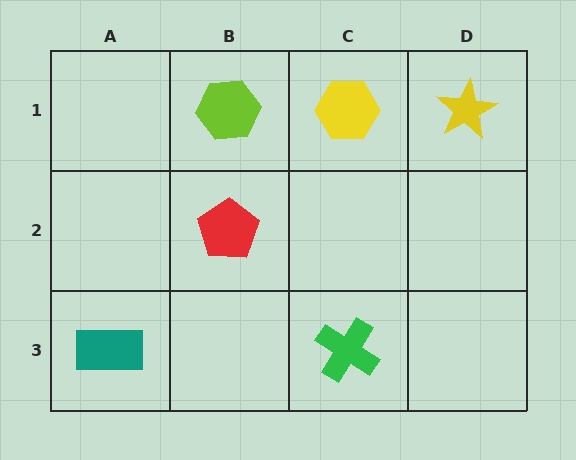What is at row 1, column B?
A lime hexagon.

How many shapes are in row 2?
1 shape.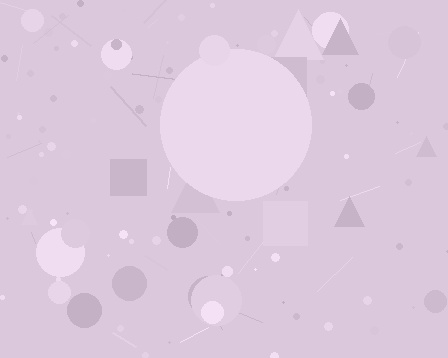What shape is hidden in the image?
A circle is hidden in the image.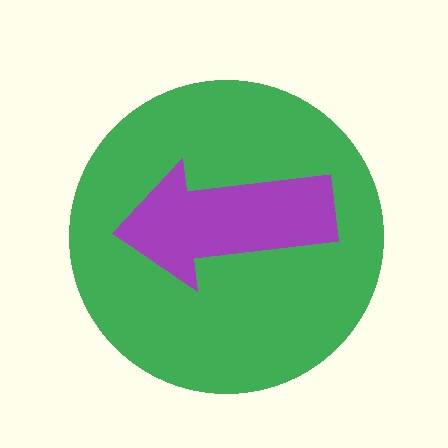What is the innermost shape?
The purple arrow.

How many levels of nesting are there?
2.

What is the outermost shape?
The green circle.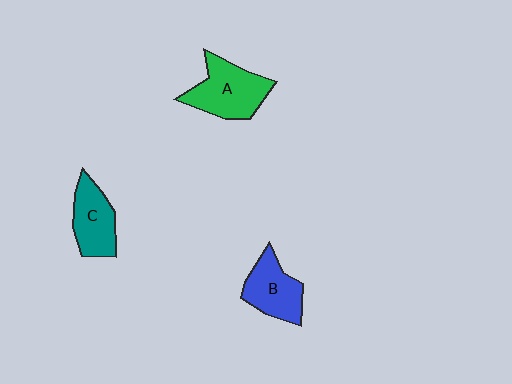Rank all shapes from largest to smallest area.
From largest to smallest: A (green), B (blue), C (teal).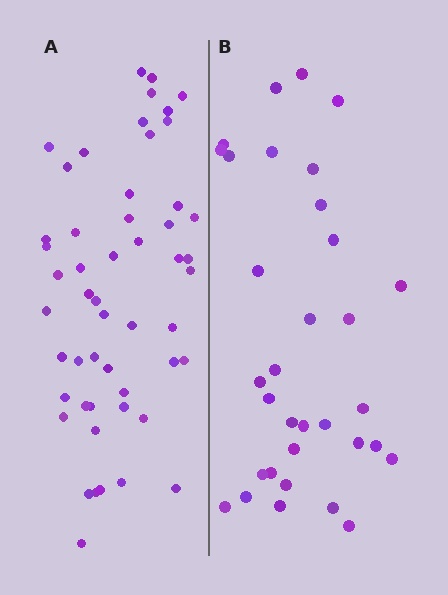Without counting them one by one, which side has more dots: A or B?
Region A (the left region) has more dots.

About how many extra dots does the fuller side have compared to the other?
Region A has approximately 20 more dots than region B.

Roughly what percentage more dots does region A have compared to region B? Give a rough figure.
About 60% more.